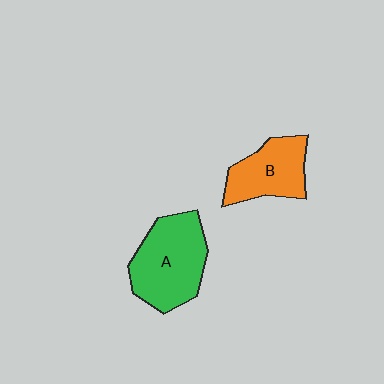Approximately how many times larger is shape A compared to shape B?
Approximately 1.4 times.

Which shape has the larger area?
Shape A (green).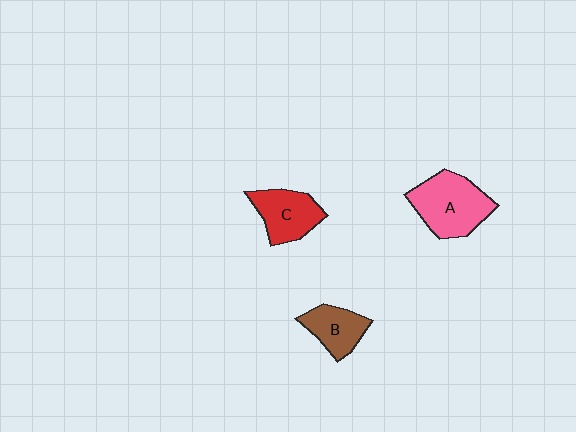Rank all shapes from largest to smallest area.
From largest to smallest: A (pink), C (red), B (brown).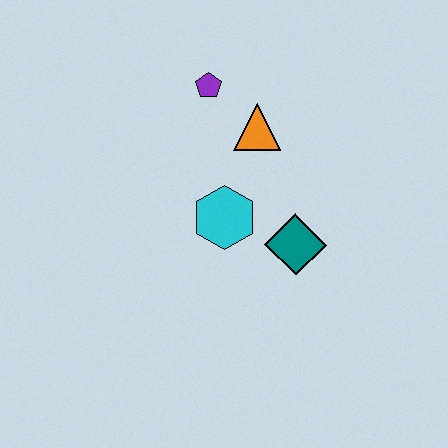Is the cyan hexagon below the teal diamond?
No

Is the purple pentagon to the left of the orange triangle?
Yes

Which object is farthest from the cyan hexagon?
The purple pentagon is farthest from the cyan hexagon.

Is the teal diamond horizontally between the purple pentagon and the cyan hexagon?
No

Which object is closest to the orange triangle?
The purple pentagon is closest to the orange triangle.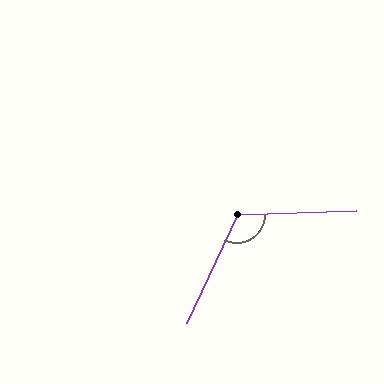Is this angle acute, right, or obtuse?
It is obtuse.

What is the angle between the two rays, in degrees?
Approximately 117 degrees.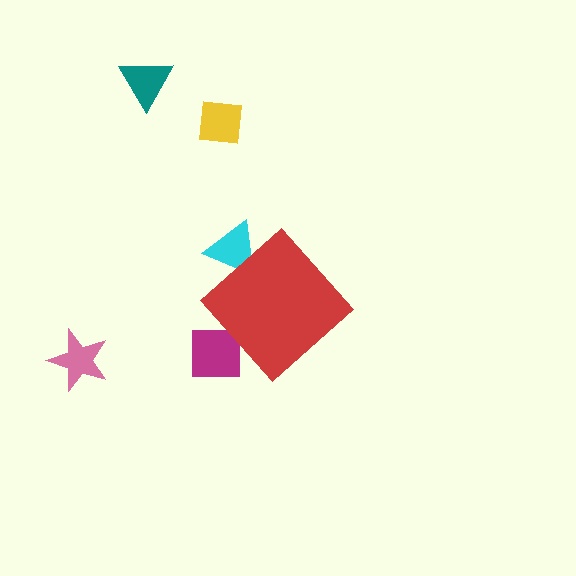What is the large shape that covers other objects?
A red diamond.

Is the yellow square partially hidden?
No, the yellow square is fully visible.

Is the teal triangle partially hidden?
No, the teal triangle is fully visible.